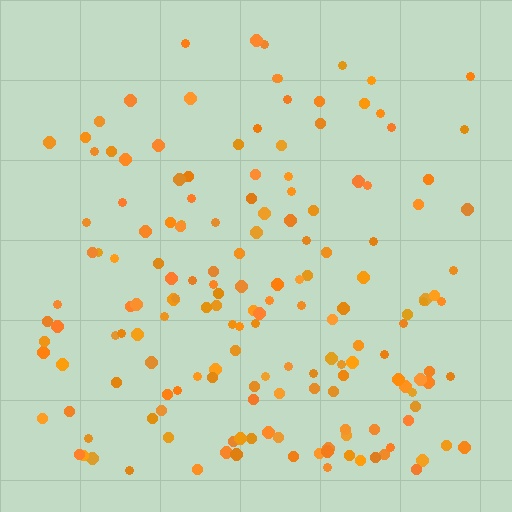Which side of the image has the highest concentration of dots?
The bottom.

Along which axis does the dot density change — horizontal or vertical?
Vertical.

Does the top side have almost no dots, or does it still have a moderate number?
Still a moderate number, just noticeably fewer than the bottom.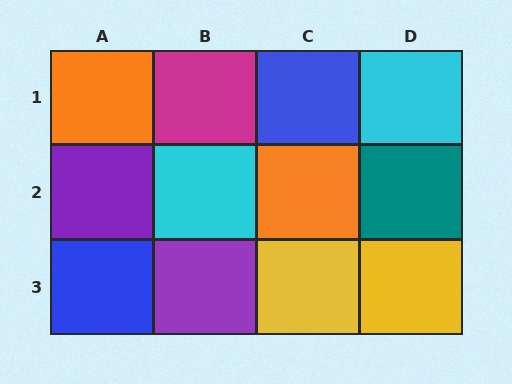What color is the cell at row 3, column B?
Purple.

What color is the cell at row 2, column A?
Purple.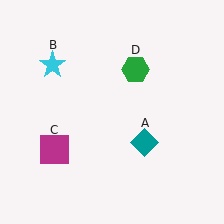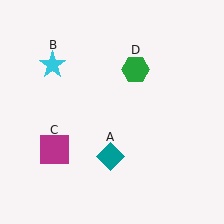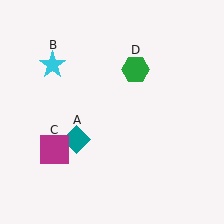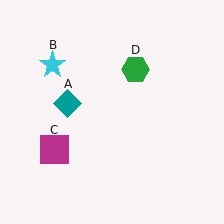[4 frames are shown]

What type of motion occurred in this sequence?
The teal diamond (object A) rotated clockwise around the center of the scene.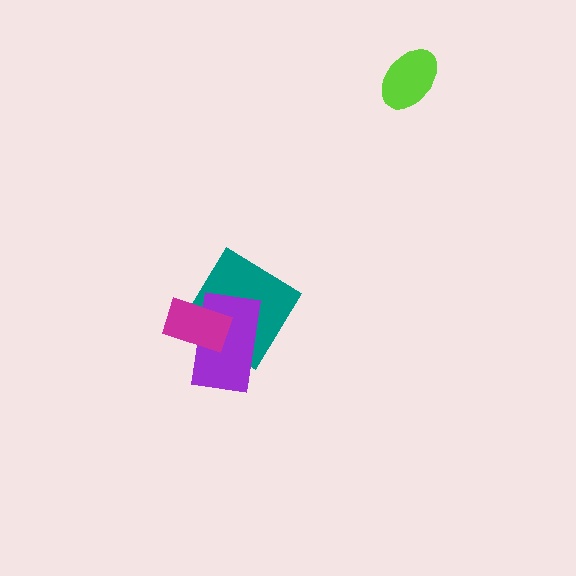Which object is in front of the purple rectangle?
The magenta rectangle is in front of the purple rectangle.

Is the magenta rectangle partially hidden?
No, no other shape covers it.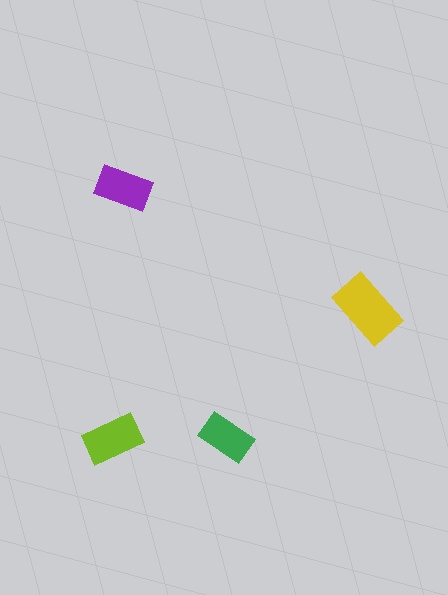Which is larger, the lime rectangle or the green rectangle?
The lime one.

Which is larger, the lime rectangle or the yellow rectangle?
The yellow one.